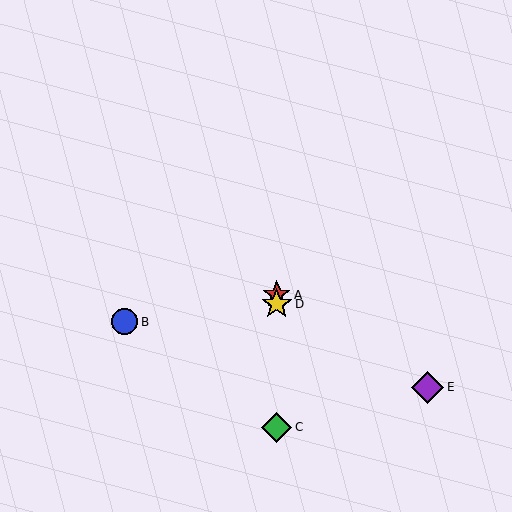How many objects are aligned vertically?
3 objects (A, C, D) are aligned vertically.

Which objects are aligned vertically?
Objects A, C, D are aligned vertically.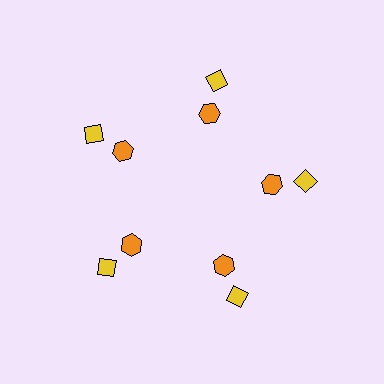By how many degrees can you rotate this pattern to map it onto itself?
The pattern maps onto itself every 72 degrees of rotation.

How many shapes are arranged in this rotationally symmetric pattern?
There are 10 shapes, arranged in 5 groups of 2.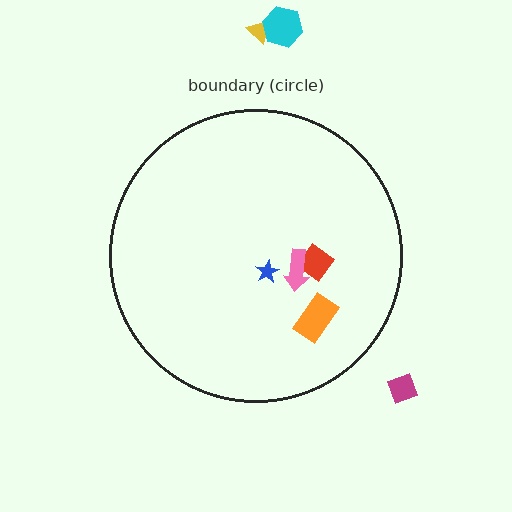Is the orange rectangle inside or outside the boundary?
Inside.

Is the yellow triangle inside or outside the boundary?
Outside.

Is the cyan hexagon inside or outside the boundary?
Outside.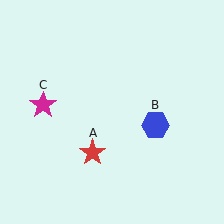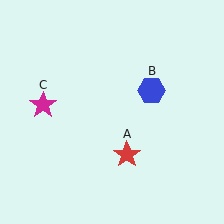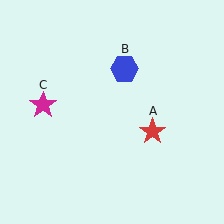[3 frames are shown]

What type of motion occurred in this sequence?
The red star (object A), blue hexagon (object B) rotated counterclockwise around the center of the scene.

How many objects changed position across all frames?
2 objects changed position: red star (object A), blue hexagon (object B).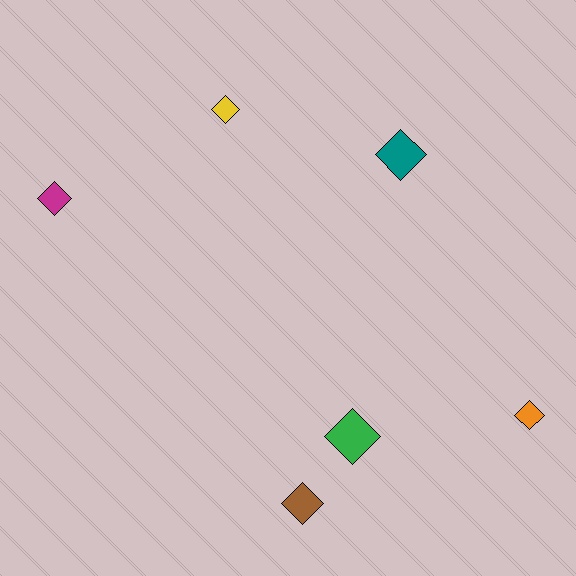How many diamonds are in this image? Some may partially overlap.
There are 6 diamonds.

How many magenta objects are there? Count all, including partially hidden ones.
There is 1 magenta object.